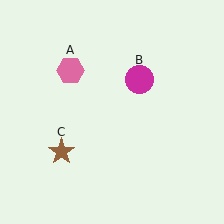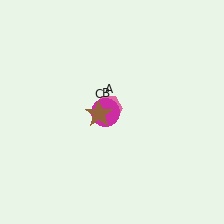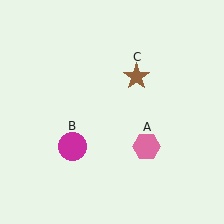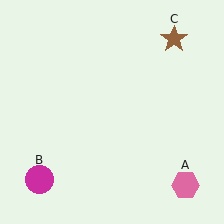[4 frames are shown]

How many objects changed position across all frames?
3 objects changed position: pink hexagon (object A), magenta circle (object B), brown star (object C).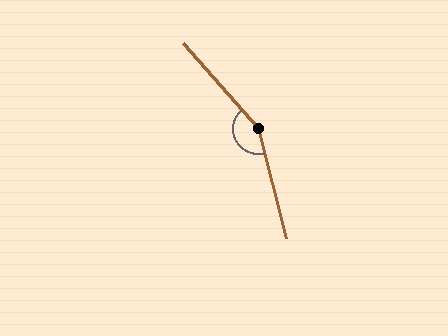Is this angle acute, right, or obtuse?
It is obtuse.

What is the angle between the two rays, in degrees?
Approximately 153 degrees.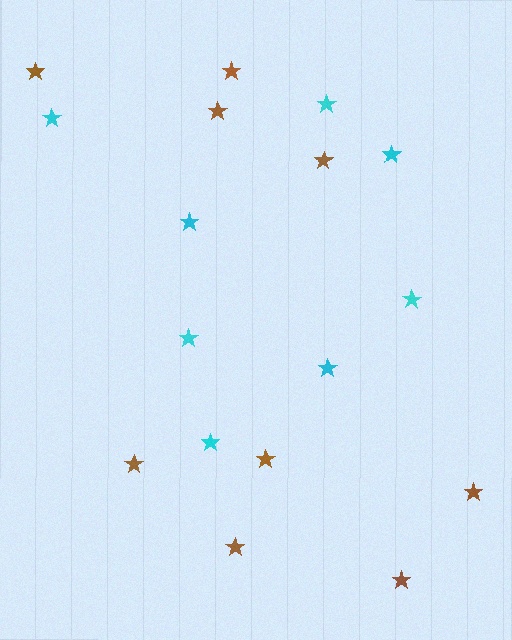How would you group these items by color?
There are 2 groups: one group of brown stars (9) and one group of cyan stars (8).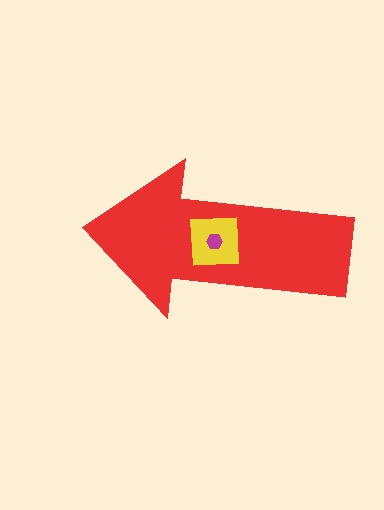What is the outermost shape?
The red arrow.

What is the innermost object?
The magenta hexagon.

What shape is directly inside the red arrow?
The yellow square.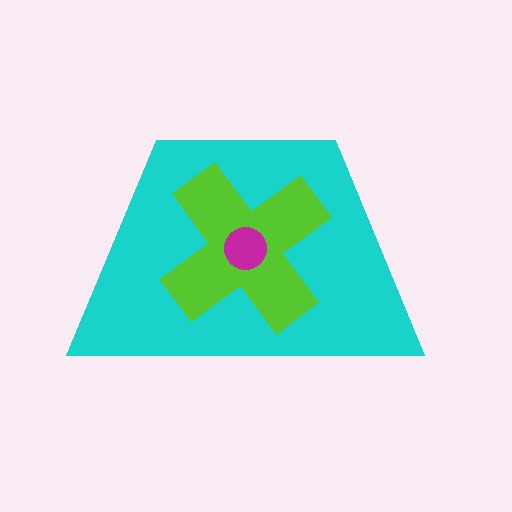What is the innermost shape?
The magenta circle.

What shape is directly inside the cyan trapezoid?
The lime cross.